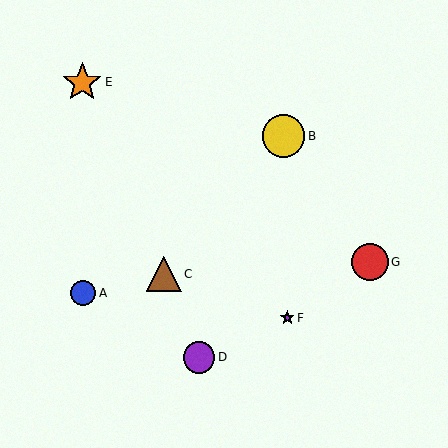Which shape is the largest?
The yellow circle (labeled B) is the largest.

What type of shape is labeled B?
Shape B is a yellow circle.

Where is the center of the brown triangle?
The center of the brown triangle is at (164, 274).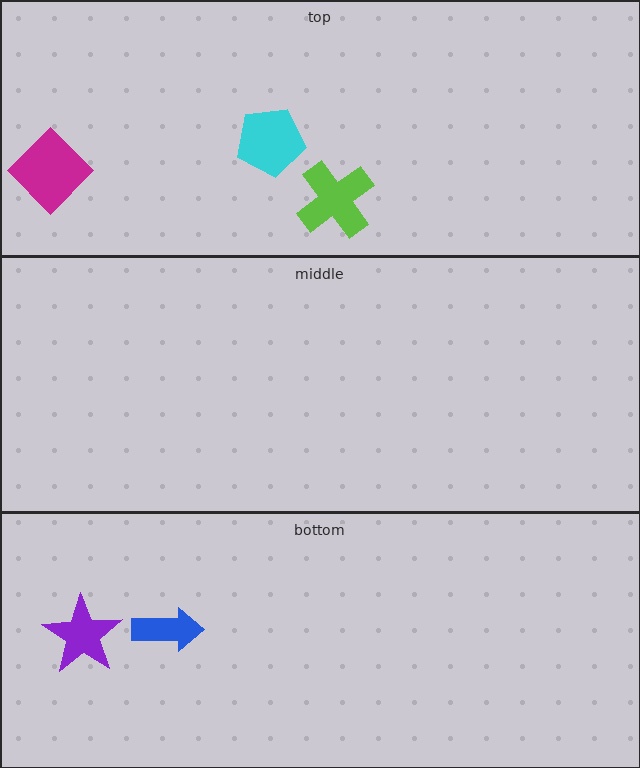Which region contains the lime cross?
The top region.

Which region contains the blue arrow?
The bottom region.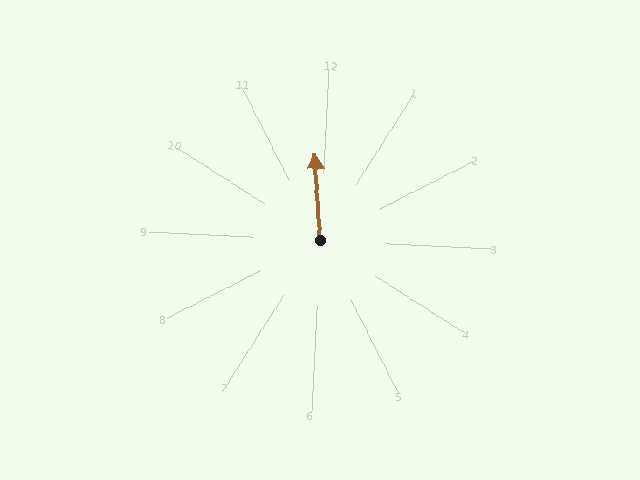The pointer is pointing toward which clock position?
Roughly 12 o'clock.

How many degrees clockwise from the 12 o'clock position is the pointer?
Approximately 354 degrees.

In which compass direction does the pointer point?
North.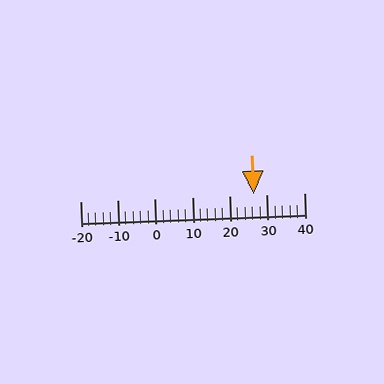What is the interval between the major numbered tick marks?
The major tick marks are spaced 10 units apart.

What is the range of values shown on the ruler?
The ruler shows values from -20 to 40.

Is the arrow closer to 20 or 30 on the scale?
The arrow is closer to 30.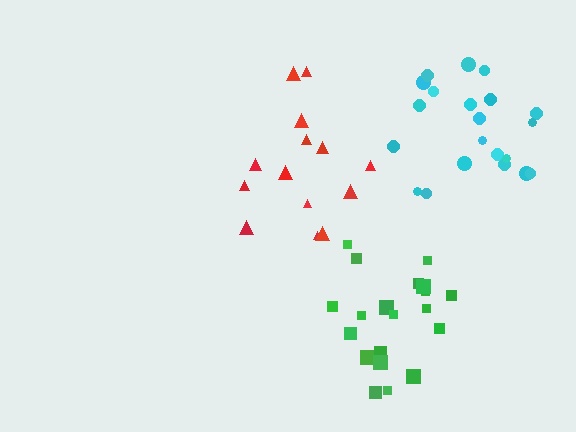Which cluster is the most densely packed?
Green.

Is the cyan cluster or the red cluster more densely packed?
Cyan.